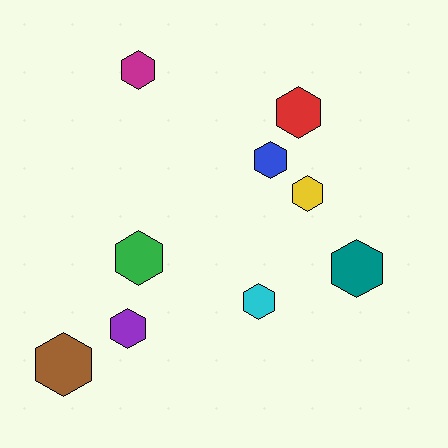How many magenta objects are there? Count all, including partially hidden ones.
There is 1 magenta object.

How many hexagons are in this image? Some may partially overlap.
There are 9 hexagons.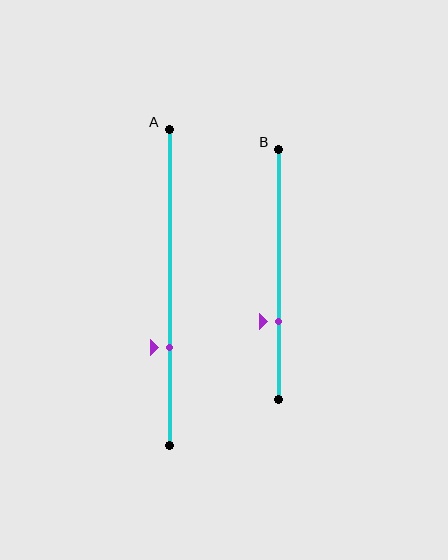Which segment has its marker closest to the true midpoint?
Segment A has its marker closest to the true midpoint.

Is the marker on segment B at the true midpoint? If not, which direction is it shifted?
No, the marker on segment B is shifted downward by about 19% of the segment length.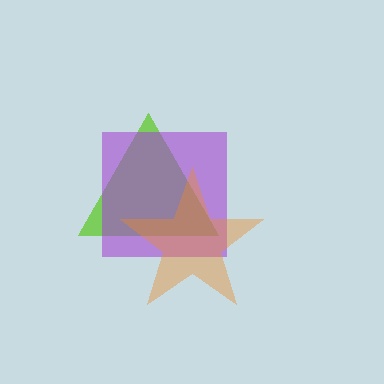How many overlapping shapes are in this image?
There are 3 overlapping shapes in the image.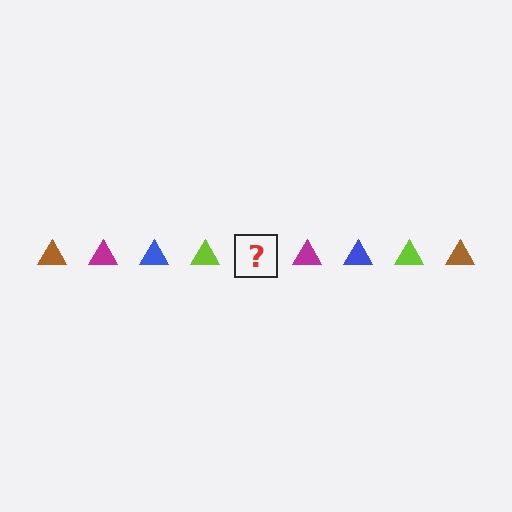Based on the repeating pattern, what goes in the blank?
The blank should be a brown triangle.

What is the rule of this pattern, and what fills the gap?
The rule is that the pattern cycles through brown, magenta, blue, lime triangles. The gap should be filled with a brown triangle.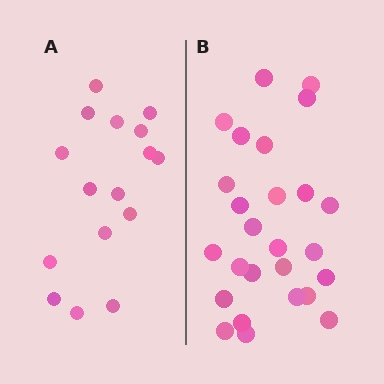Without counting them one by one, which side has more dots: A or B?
Region B (the right region) has more dots.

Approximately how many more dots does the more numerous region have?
Region B has roughly 10 or so more dots than region A.